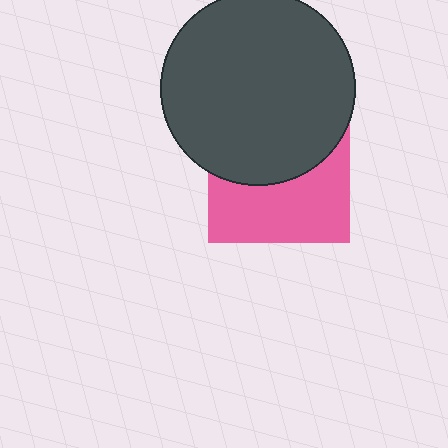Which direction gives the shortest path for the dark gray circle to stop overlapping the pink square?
Moving up gives the shortest separation.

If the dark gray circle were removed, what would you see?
You would see the complete pink square.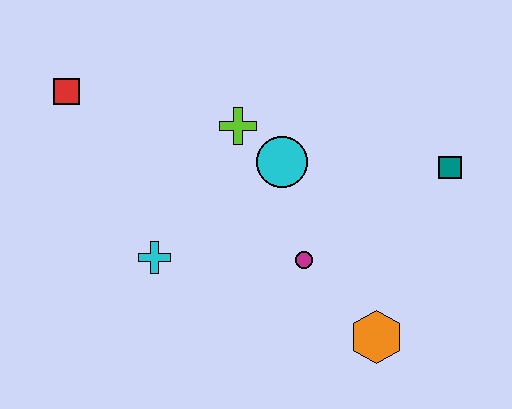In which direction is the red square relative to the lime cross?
The red square is to the left of the lime cross.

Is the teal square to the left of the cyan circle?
No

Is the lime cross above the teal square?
Yes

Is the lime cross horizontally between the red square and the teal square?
Yes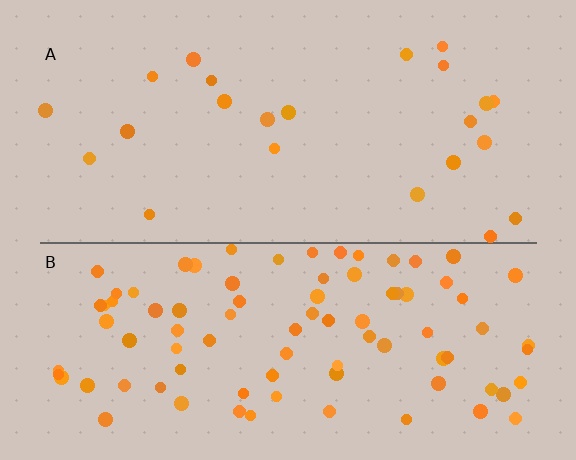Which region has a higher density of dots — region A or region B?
B (the bottom).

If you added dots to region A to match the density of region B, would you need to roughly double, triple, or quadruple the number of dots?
Approximately quadruple.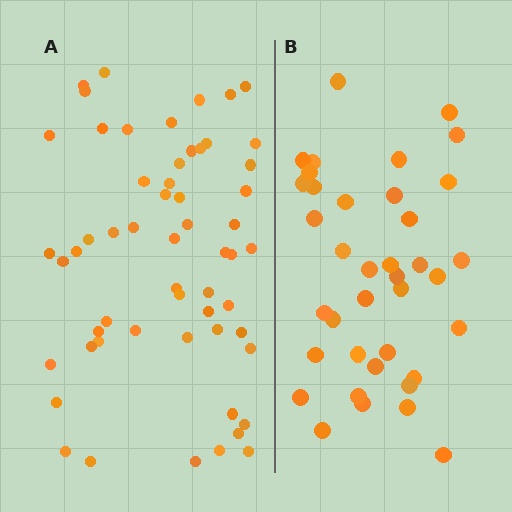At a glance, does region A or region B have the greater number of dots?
Region A (the left region) has more dots.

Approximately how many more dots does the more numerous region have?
Region A has approximately 20 more dots than region B.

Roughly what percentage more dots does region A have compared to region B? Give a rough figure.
About 50% more.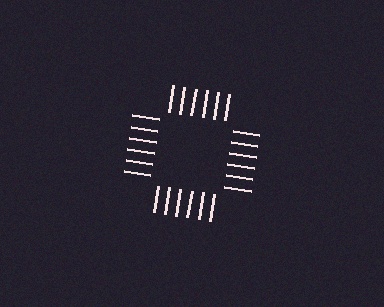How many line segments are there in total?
24 — 6 along each of the 4 edges.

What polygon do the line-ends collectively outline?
An illusory square — the line segments terminate on its edges but no continuous stroke is drawn.